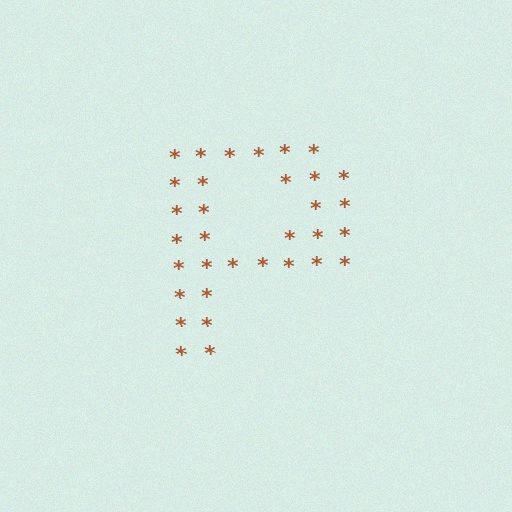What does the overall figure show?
The overall figure shows the letter P.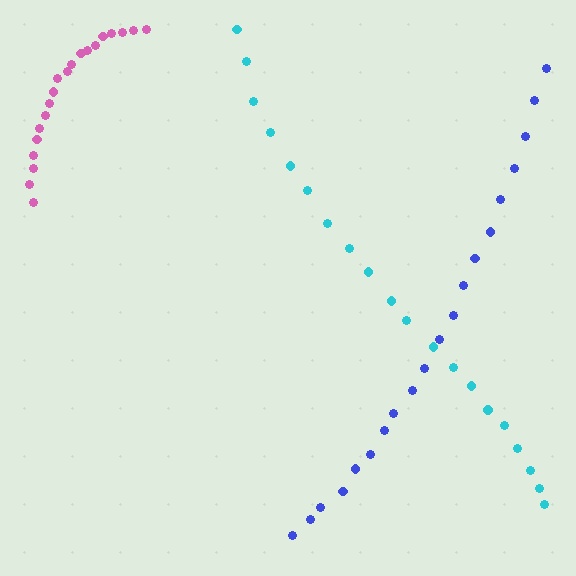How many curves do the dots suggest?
There are 3 distinct paths.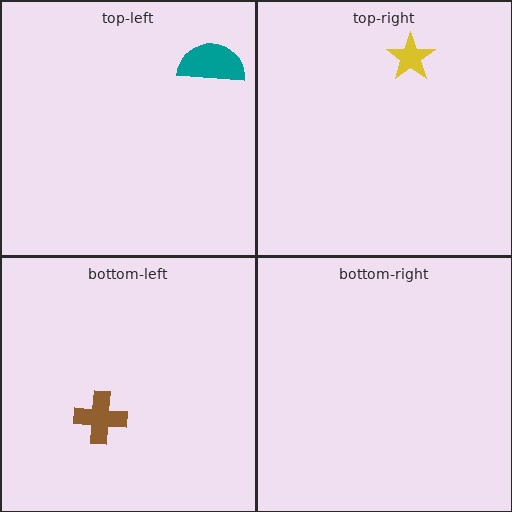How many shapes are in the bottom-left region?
1.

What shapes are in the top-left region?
The teal semicircle.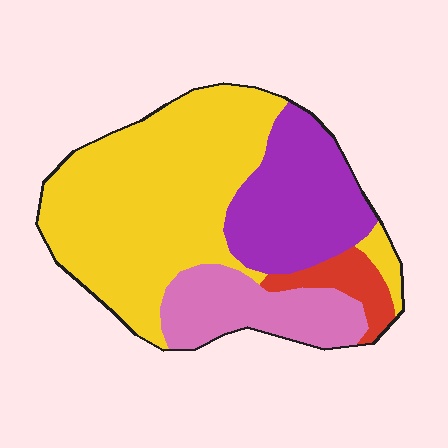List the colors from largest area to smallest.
From largest to smallest: yellow, purple, pink, red.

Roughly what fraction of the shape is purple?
Purple covers 23% of the shape.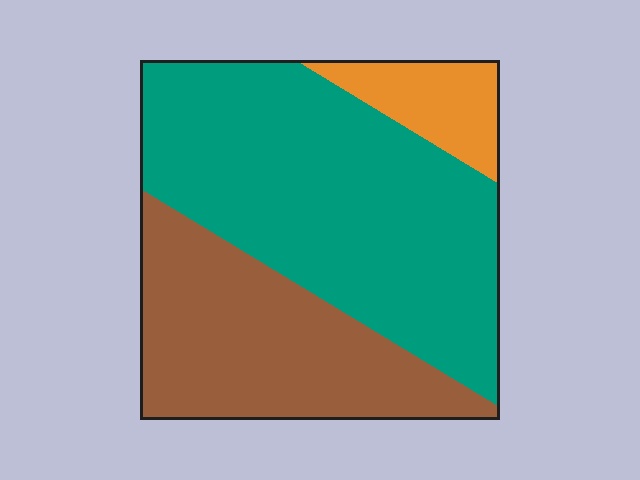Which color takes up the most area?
Teal, at roughly 55%.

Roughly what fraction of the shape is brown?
Brown takes up about one third (1/3) of the shape.